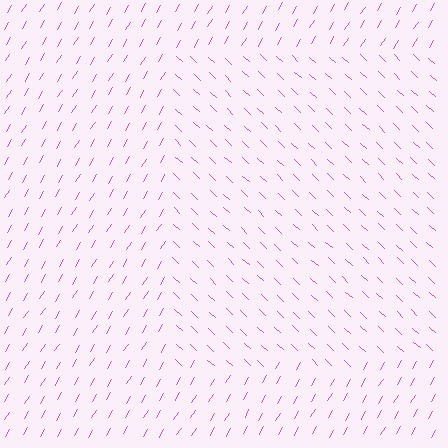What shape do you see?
I see a rectangle.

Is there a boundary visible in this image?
Yes, there is a texture boundary formed by a change in line orientation.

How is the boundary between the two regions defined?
The boundary is defined purely by a change in line orientation (approximately 77 degrees difference). All lines are the same color and thickness.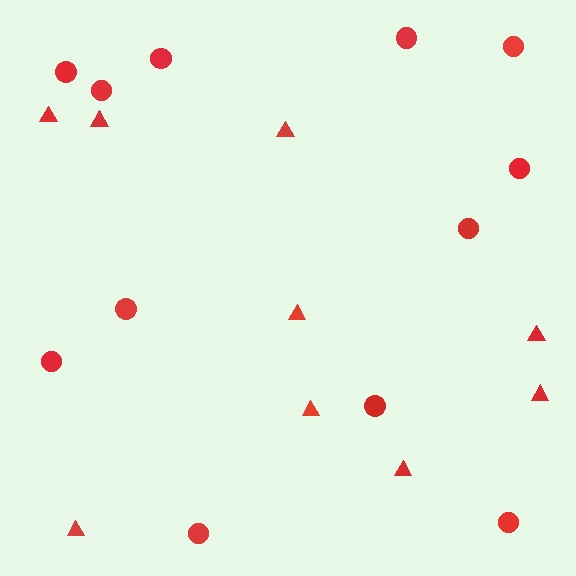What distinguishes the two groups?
There are 2 groups: one group of circles (12) and one group of triangles (9).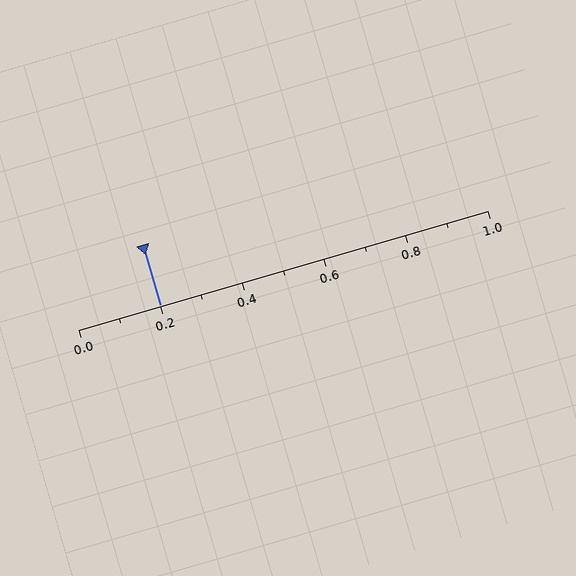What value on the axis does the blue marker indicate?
The marker indicates approximately 0.2.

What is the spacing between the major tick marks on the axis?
The major ticks are spaced 0.2 apart.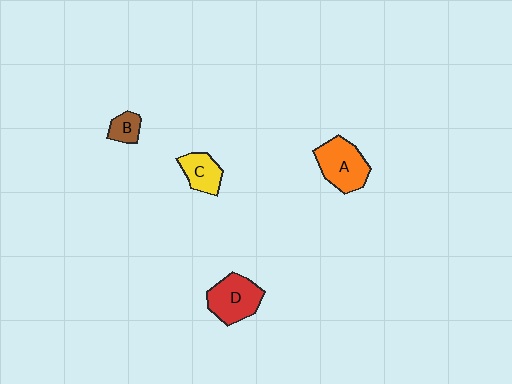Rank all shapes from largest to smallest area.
From largest to smallest: A (orange), D (red), C (yellow), B (brown).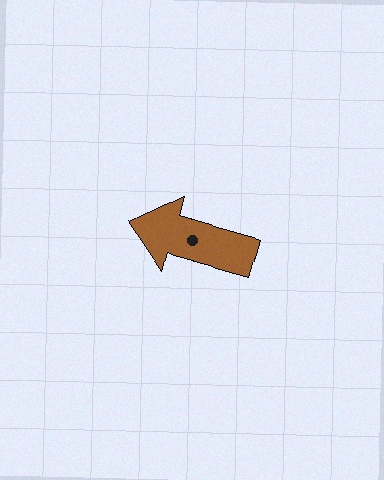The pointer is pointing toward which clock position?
Roughly 10 o'clock.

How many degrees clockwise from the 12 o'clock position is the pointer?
Approximately 286 degrees.